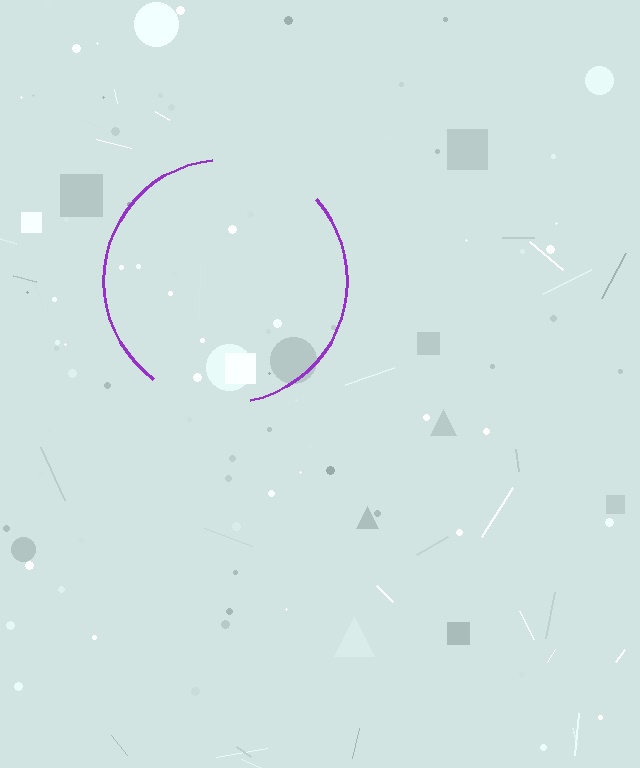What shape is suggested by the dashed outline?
The dashed outline suggests a circle.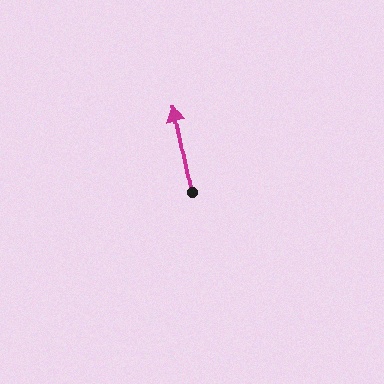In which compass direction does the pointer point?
North.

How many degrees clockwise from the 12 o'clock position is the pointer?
Approximately 349 degrees.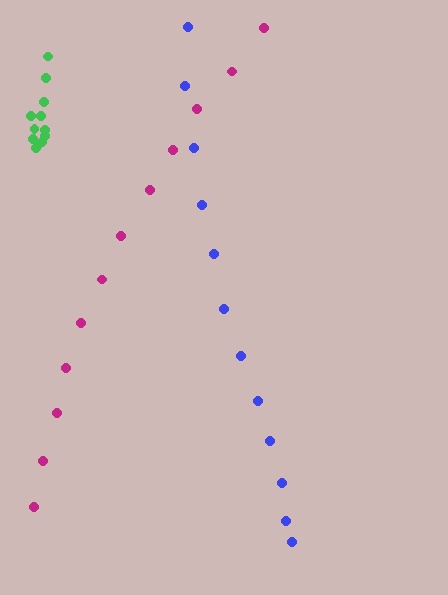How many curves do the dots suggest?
There are 3 distinct paths.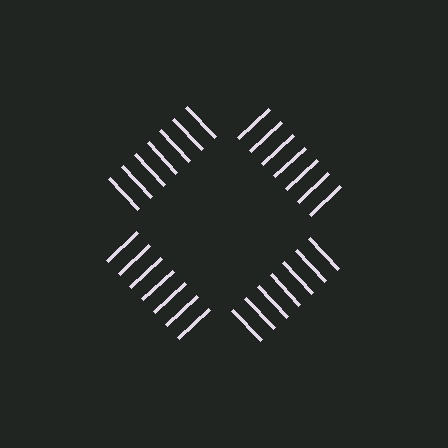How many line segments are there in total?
28 — 7 along each of the 4 edges.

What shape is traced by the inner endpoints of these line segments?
An illusory square — the line segments terminate on its edges but no continuous stroke is drawn.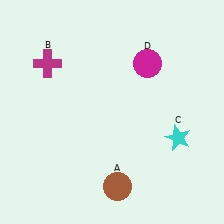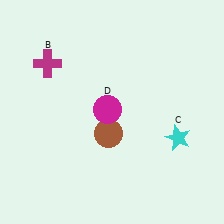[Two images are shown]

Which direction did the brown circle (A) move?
The brown circle (A) moved up.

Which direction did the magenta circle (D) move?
The magenta circle (D) moved down.